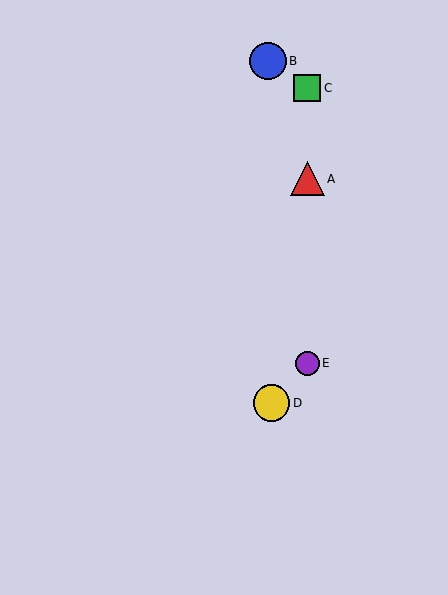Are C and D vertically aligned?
No, C is at x≈307 and D is at x≈271.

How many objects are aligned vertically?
3 objects (A, C, E) are aligned vertically.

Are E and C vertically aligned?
Yes, both are at x≈307.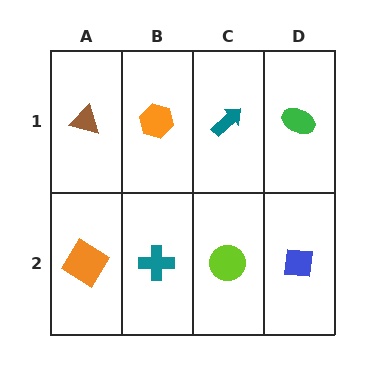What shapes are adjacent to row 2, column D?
A green ellipse (row 1, column D), a lime circle (row 2, column C).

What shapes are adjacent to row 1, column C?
A lime circle (row 2, column C), an orange hexagon (row 1, column B), a green ellipse (row 1, column D).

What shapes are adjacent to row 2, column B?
An orange hexagon (row 1, column B), an orange diamond (row 2, column A), a lime circle (row 2, column C).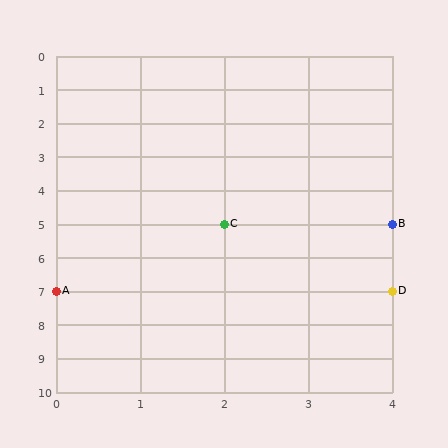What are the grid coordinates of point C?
Point C is at grid coordinates (2, 5).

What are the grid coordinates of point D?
Point D is at grid coordinates (4, 7).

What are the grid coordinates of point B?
Point B is at grid coordinates (4, 5).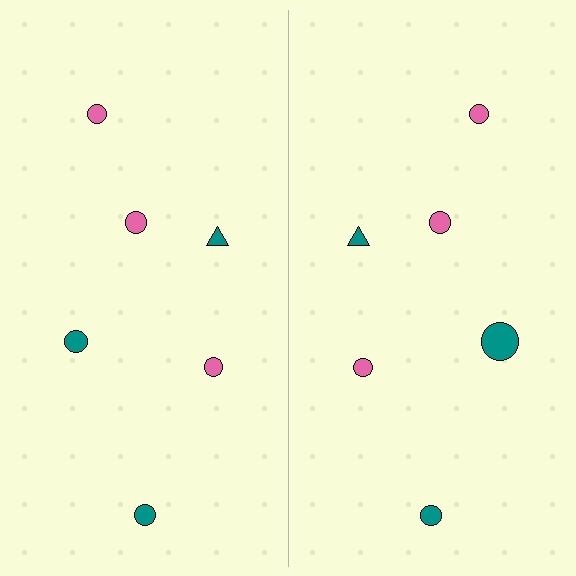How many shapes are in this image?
There are 12 shapes in this image.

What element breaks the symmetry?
The teal circle on the right side has a different size than its mirror counterpart.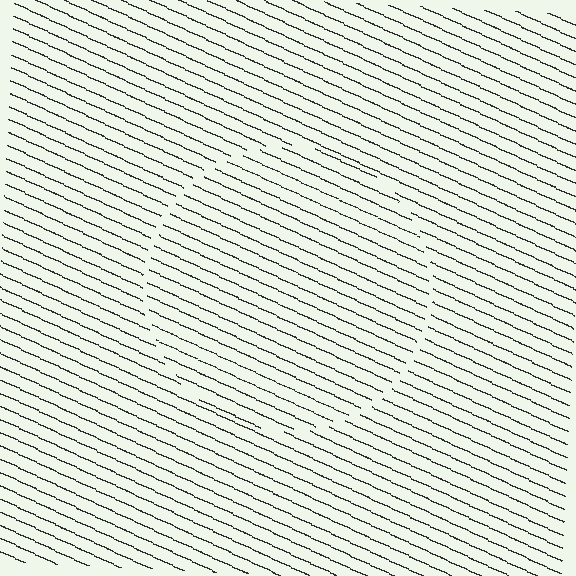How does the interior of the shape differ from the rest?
The interior of the shape contains the same grating, shifted by half a period — the contour is defined by the phase discontinuity where line-ends from the inner and outer gratings abut.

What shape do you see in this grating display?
An illusory circle. The interior of the shape contains the same grating, shifted by half a period — the contour is defined by the phase discontinuity where line-ends from the inner and outer gratings abut.